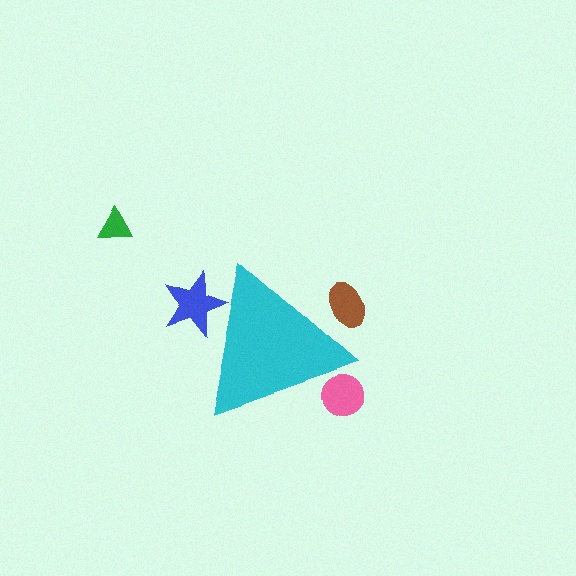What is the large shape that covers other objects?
A cyan triangle.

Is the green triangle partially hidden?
No, the green triangle is fully visible.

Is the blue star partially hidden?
Yes, the blue star is partially hidden behind the cyan triangle.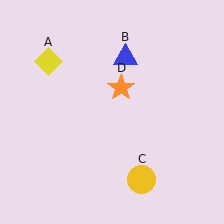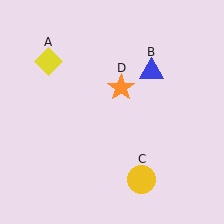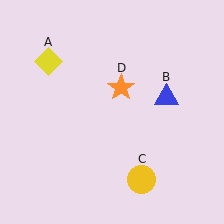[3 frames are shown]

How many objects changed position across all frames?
1 object changed position: blue triangle (object B).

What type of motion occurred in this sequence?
The blue triangle (object B) rotated clockwise around the center of the scene.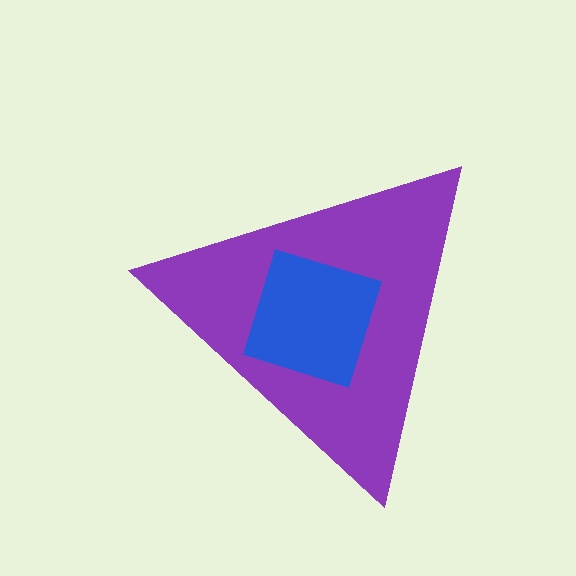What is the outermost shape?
The purple triangle.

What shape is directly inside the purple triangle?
The blue diamond.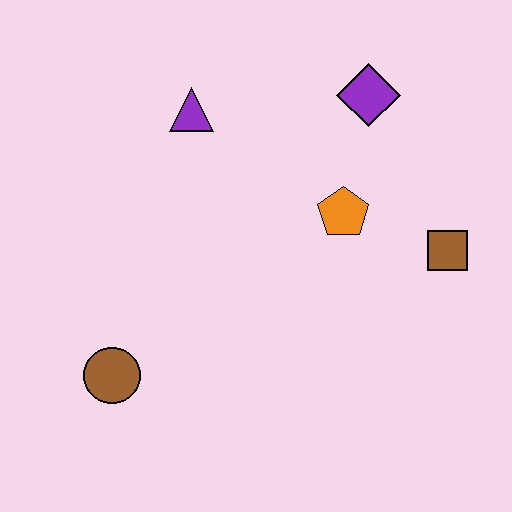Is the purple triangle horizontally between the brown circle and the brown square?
Yes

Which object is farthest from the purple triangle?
The brown square is farthest from the purple triangle.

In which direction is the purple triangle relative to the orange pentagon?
The purple triangle is to the left of the orange pentagon.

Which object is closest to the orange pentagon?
The brown square is closest to the orange pentagon.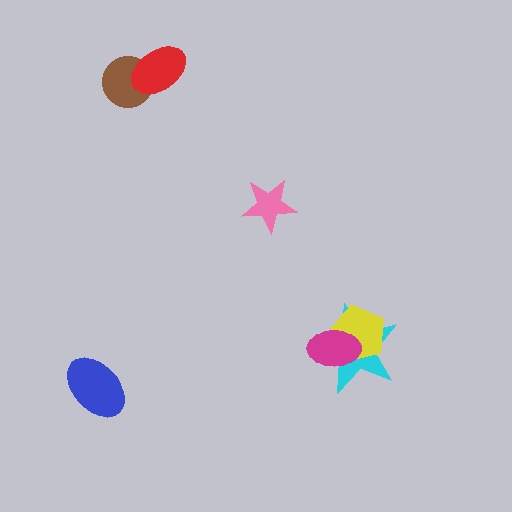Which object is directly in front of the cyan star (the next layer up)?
The yellow pentagon is directly in front of the cyan star.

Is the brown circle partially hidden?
Yes, it is partially covered by another shape.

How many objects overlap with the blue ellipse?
0 objects overlap with the blue ellipse.